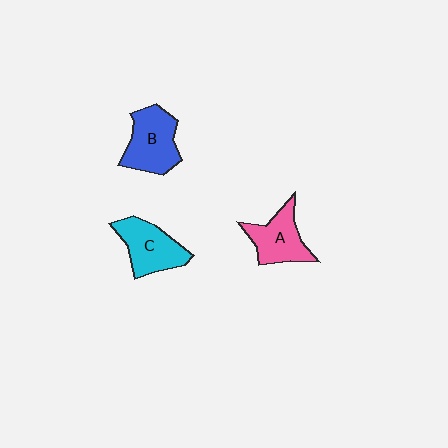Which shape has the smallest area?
Shape A (pink).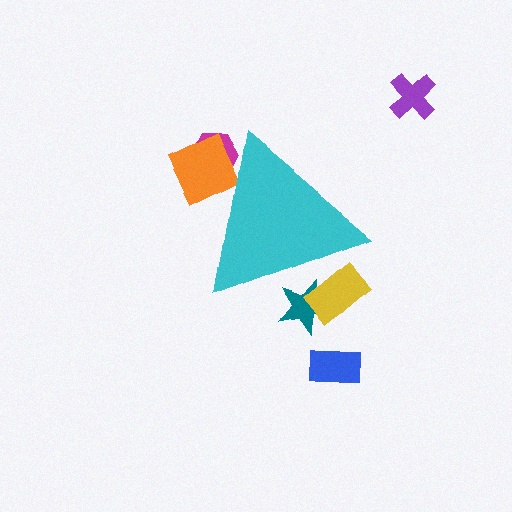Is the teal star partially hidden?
Yes, the teal star is partially hidden behind the cyan triangle.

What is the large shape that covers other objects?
A cyan triangle.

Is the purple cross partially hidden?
No, the purple cross is fully visible.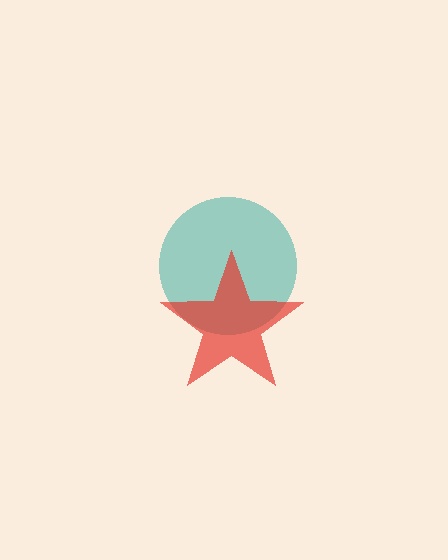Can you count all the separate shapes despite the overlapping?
Yes, there are 2 separate shapes.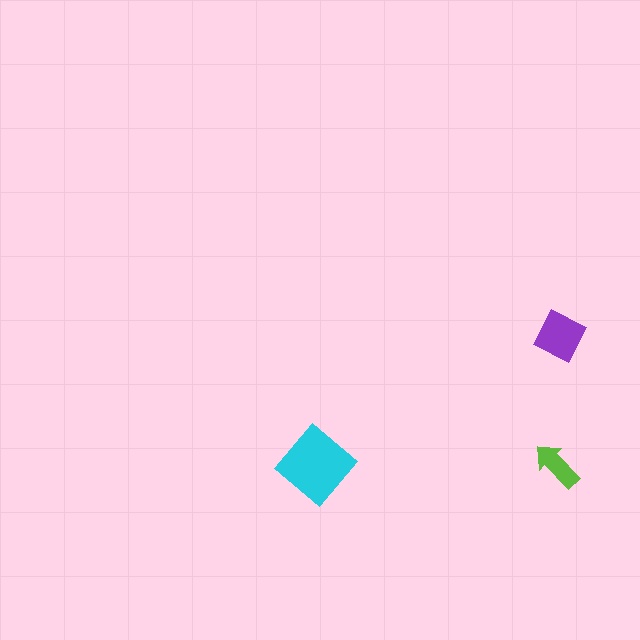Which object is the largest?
The cyan diamond.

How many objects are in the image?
There are 3 objects in the image.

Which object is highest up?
The purple square is topmost.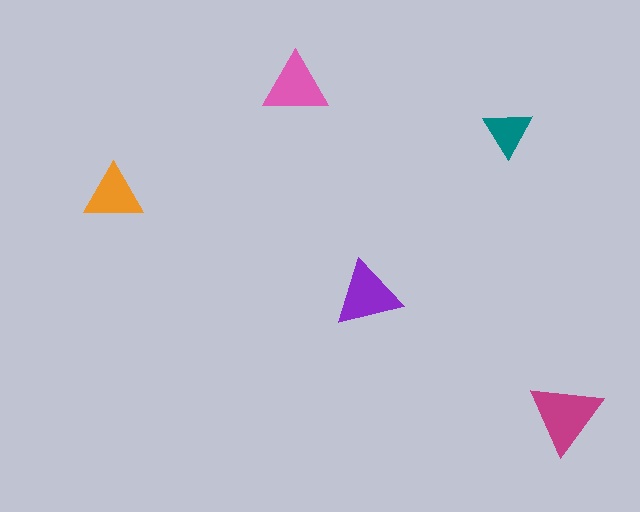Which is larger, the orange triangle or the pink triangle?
The pink one.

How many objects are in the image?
There are 5 objects in the image.